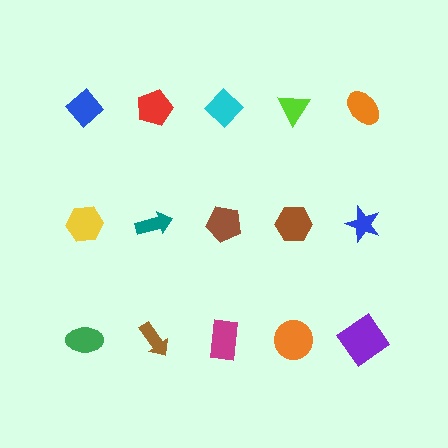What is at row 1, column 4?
A lime triangle.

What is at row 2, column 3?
A brown pentagon.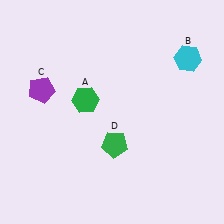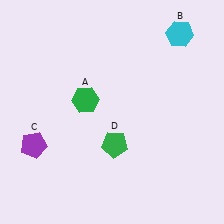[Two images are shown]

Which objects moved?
The objects that moved are: the cyan hexagon (B), the purple pentagon (C).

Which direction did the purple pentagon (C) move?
The purple pentagon (C) moved down.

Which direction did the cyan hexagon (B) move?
The cyan hexagon (B) moved up.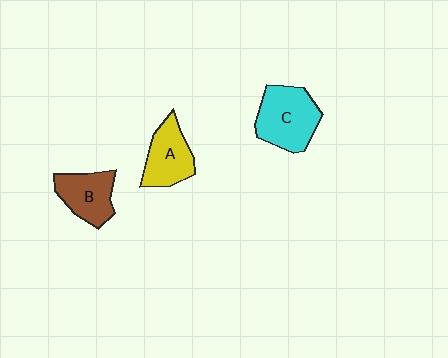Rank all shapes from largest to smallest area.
From largest to smallest: C (cyan), A (yellow), B (brown).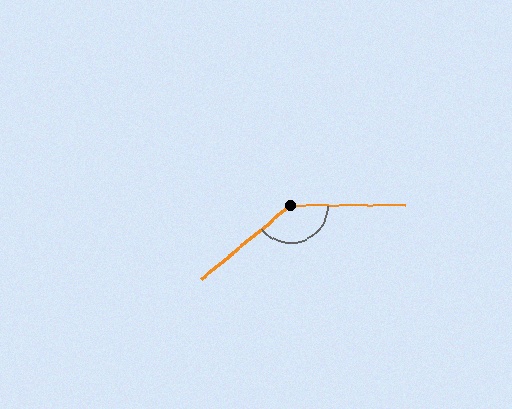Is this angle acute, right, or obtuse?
It is obtuse.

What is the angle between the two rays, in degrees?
Approximately 141 degrees.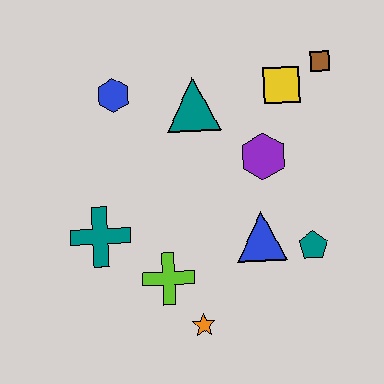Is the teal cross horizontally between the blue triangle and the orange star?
No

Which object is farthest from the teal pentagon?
The blue hexagon is farthest from the teal pentagon.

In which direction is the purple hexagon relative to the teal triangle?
The purple hexagon is to the right of the teal triangle.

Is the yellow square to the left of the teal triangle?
No